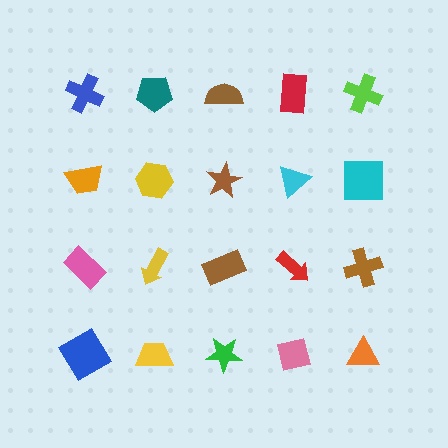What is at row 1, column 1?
A blue cross.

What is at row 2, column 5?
A cyan square.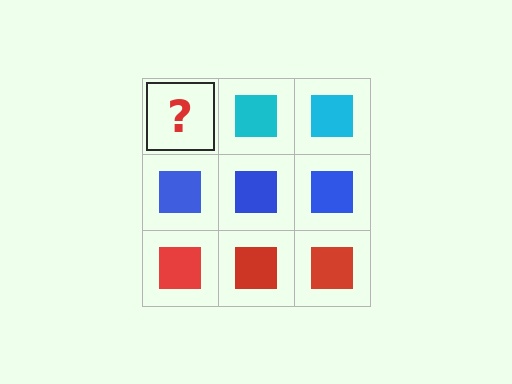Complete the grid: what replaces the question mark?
The question mark should be replaced with a cyan square.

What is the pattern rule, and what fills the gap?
The rule is that each row has a consistent color. The gap should be filled with a cyan square.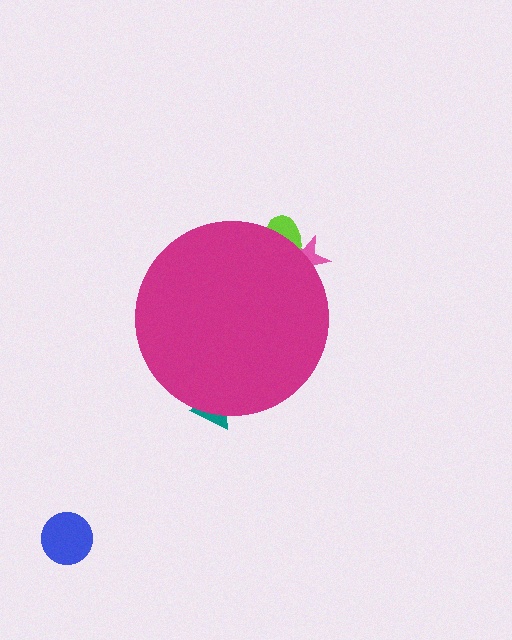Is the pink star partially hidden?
Yes, the pink star is partially hidden behind the magenta circle.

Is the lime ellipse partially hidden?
Yes, the lime ellipse is partially hidden behind the magenta circle.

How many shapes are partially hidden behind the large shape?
3 shapes are partially hidden.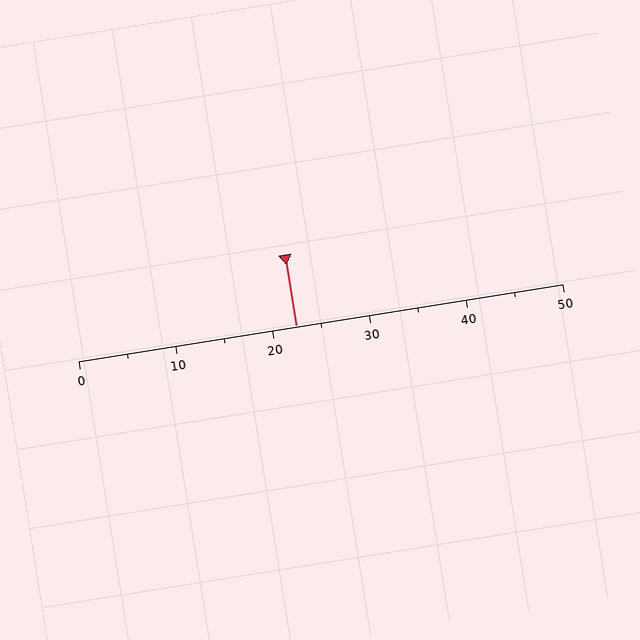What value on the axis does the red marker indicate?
The marker indicates approximately 22.5.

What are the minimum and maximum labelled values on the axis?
The axis runs from 0 to 50.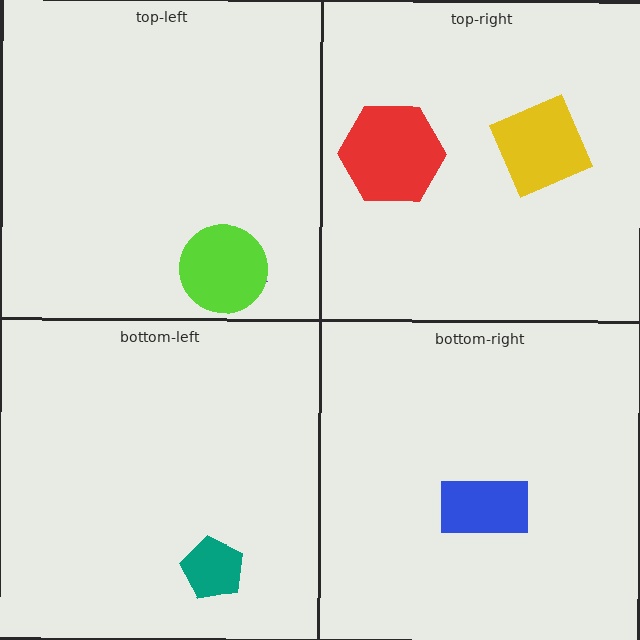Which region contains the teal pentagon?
The bottom-left region.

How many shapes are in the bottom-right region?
1.